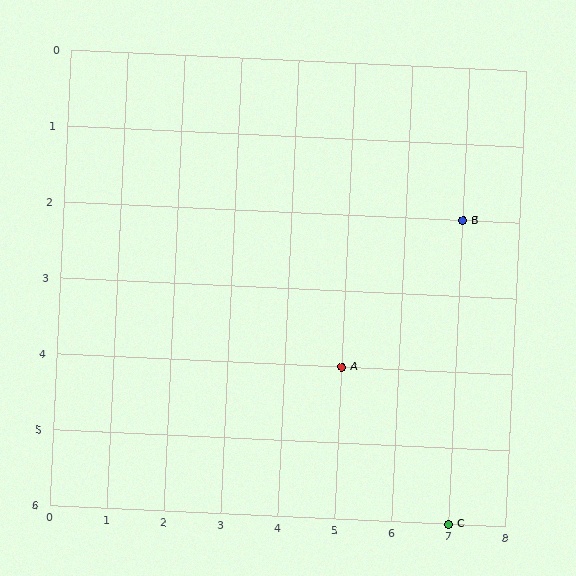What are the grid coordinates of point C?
Point C is at grid coordinates (7, 6).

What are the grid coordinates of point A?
Point A is at grid coordinates (5, 4).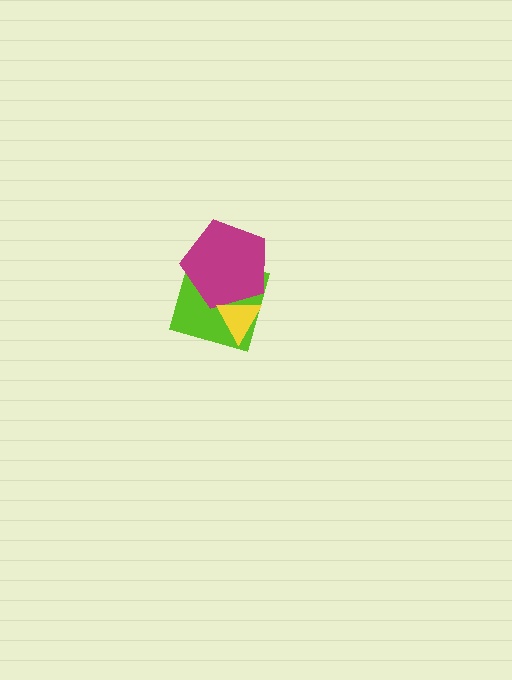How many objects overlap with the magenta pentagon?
2 objects overlap with the magenta pentagon.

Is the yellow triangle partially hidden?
No, no other shape covers it.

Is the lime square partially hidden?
Yes, it is partially covered by another shape.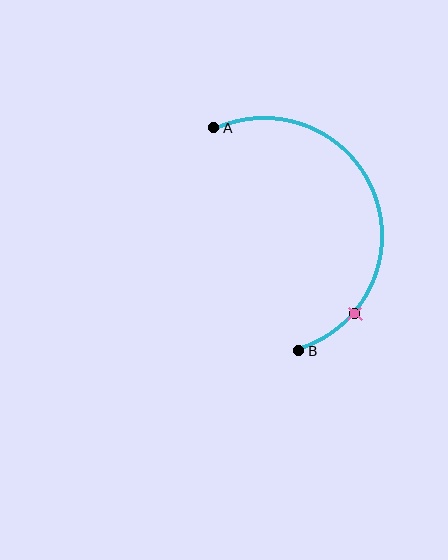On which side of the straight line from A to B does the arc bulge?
The arc bulges to the right of the straight line connecting A and B.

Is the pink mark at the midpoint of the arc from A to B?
No. The pink mark lies on the arc but is closer to endpoint B. The arc midpoint would be at the point on the curve equidistant along the arc from both A and B.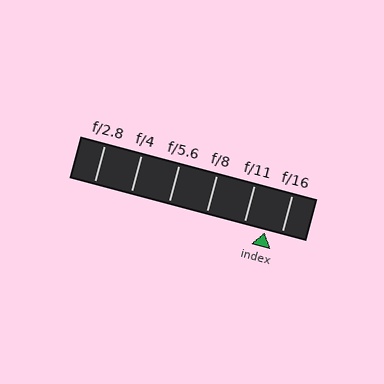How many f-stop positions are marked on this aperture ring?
There are 6 f-stop positions marked.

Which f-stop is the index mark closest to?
The index mark is closest to f/16.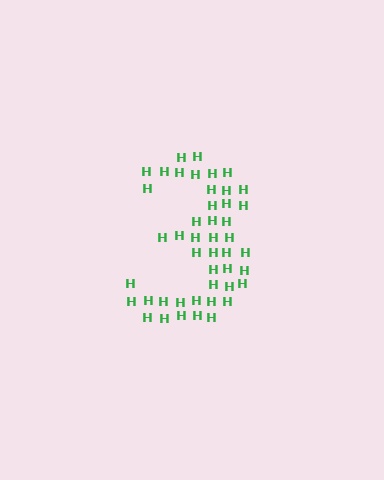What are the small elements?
The small elements are letter H's.